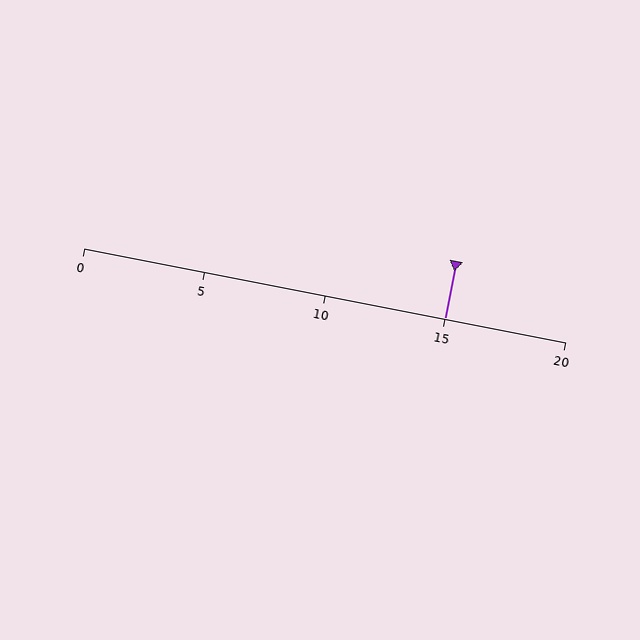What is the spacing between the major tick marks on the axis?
The major ticks are spaced 5 apart.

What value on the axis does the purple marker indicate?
The marker indicates approximately 15.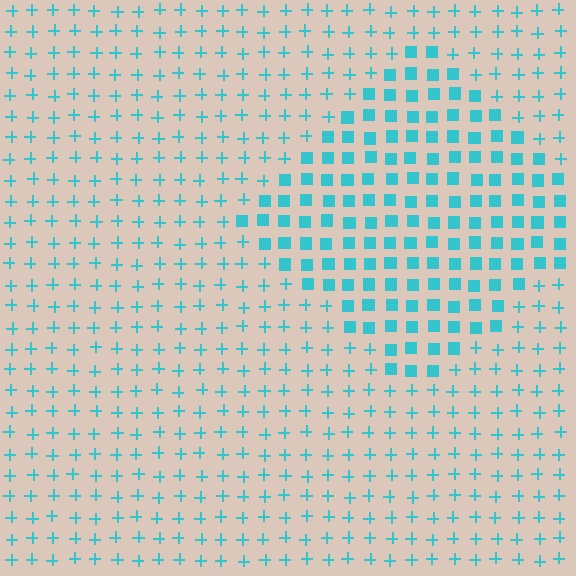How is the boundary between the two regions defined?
The boundary is defined by a change in element shape: squares inside vs. plus signs outside. All elements share the same color and spacing.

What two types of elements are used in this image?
The image uses squares inside the diamond region and plus signs outside it.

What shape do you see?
I see a diamond.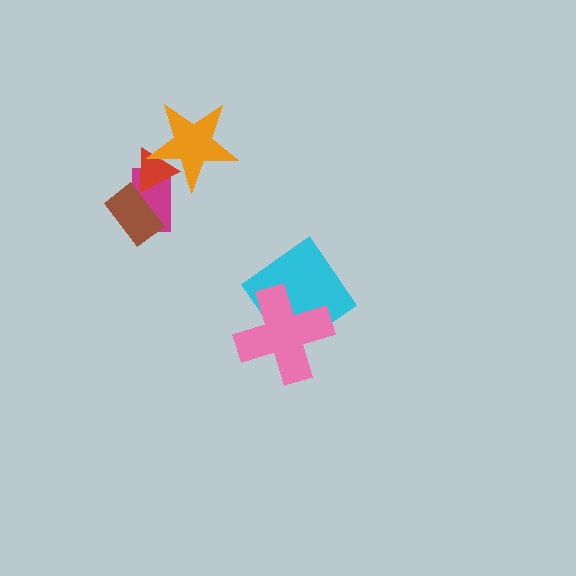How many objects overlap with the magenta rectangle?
3 objects overlap with the magenta rectangle.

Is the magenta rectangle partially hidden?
Yes, it is partially covered by another shape.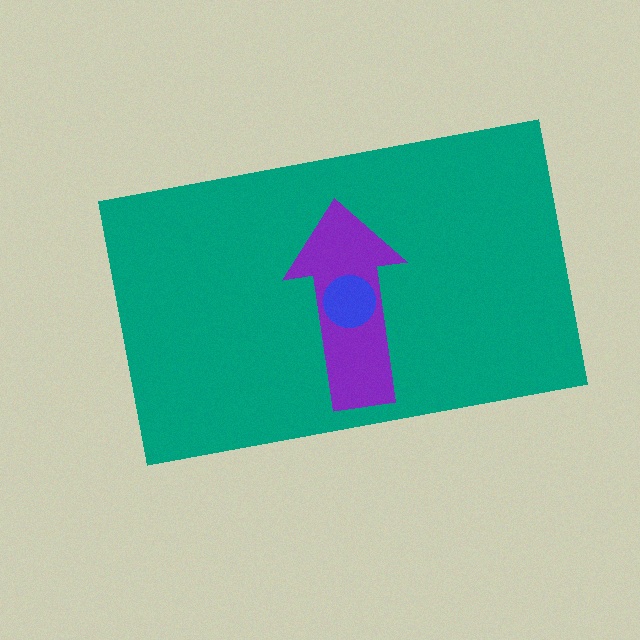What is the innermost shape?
The blue circle.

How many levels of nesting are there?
3.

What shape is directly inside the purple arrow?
The blue circle.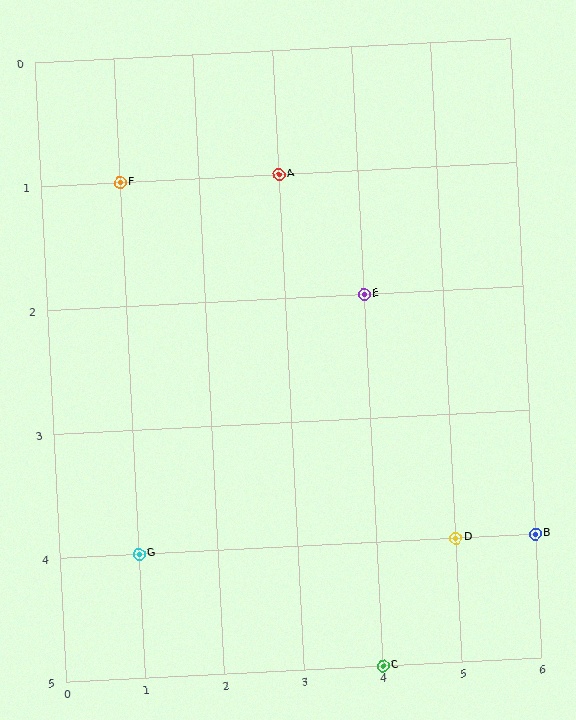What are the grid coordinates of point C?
Point C is at grid coordinates (4, 5).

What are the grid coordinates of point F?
Point F is at grid coordinates (1, 1).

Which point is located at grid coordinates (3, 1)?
Point A is at (3, 1).